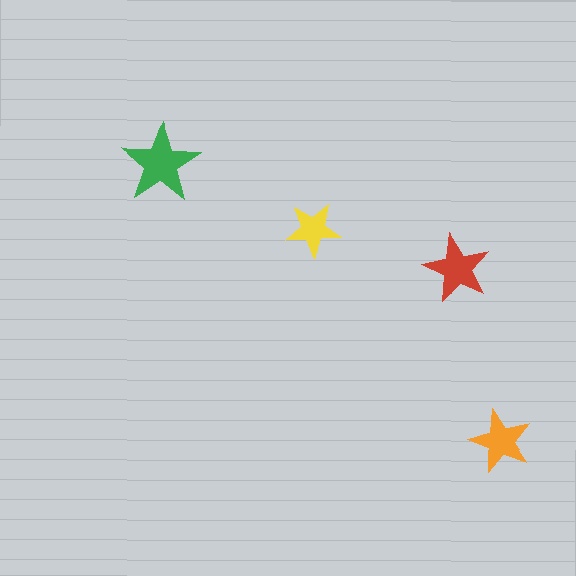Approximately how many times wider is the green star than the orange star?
About 1.5 times wider.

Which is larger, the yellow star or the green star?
The green one.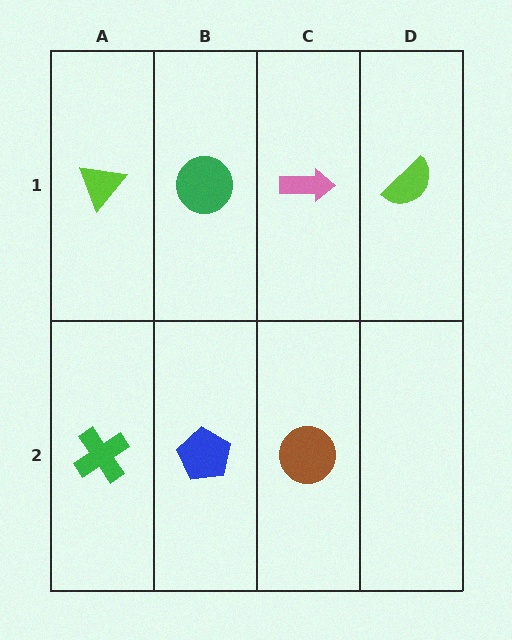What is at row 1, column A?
A lime triangle.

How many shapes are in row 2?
3 shapes.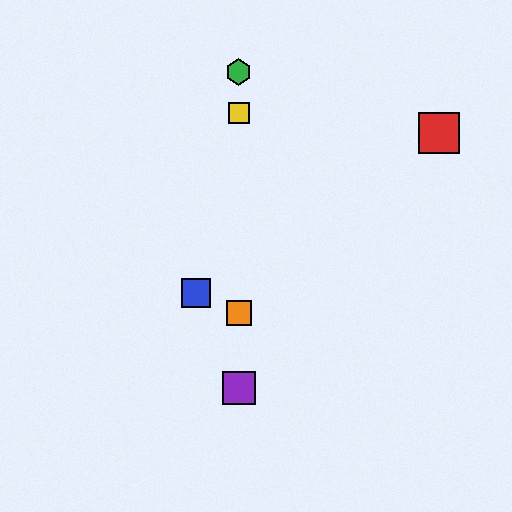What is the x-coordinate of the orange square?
The orange square is at x≈239.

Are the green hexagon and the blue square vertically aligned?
No, the green hexagon is at x≈239 and the blue square is at x≈196.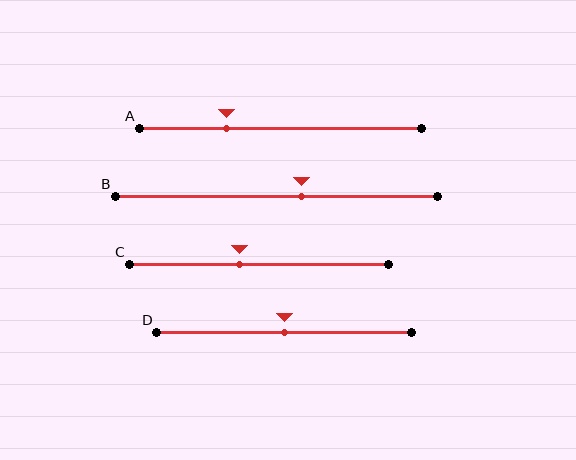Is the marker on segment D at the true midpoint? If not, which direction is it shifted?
Yes, the marker on segment D is at the true midpoint.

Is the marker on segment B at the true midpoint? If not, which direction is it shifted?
No, the marker on segment B is shifted to the right by about 8% of the segment length.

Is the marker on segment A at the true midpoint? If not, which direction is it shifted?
No, the marker on segment A is shifted to the left by about 19% of the segment length.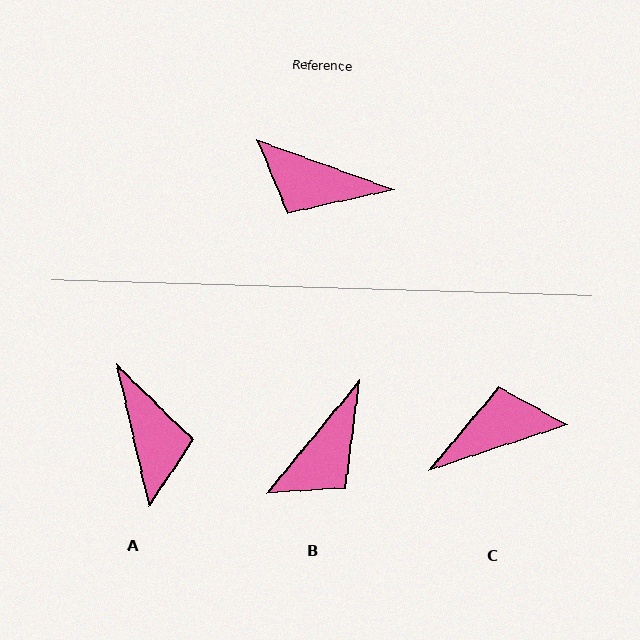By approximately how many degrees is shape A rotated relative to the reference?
Approximately 123 degrees counter-clockwise.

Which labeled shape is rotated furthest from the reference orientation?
C, about 142 degrees away.